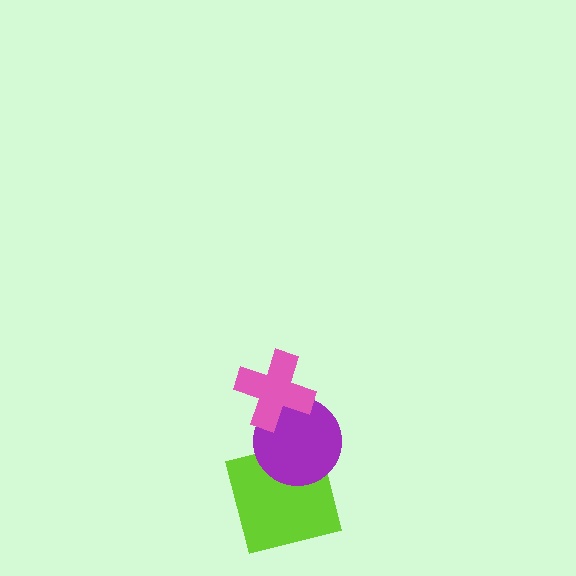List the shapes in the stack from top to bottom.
From top to bottom: the pink cross, the purple circle, the lime square.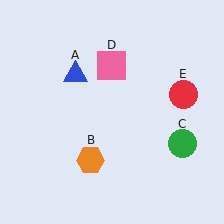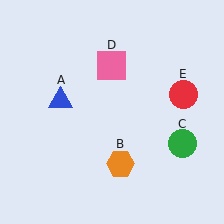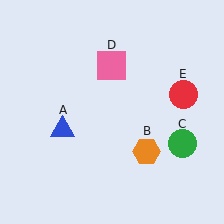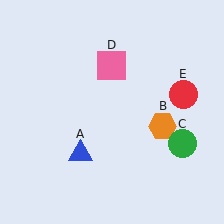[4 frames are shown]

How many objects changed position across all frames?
2 objects changed position: blue triangle (object A), orange hexagon (object B).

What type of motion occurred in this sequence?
The blue triangle (object A), orange hexagon (object B) rotated counterclockwise around the center of the scene.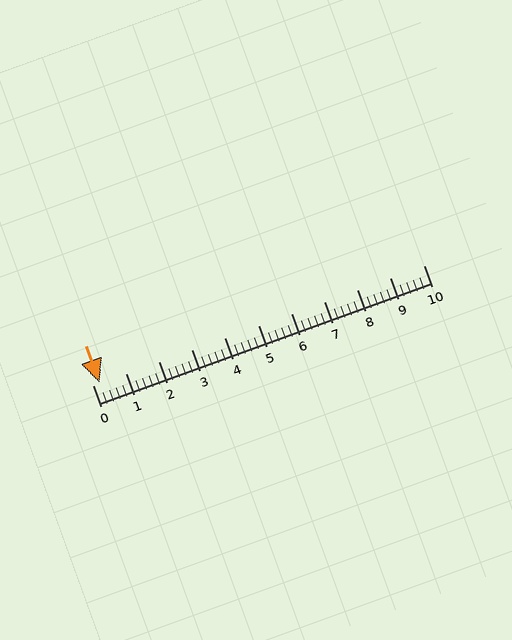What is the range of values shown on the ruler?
The ruler shows values from 0 to 10.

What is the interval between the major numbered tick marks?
The major tick marks are spaced 1 units apart.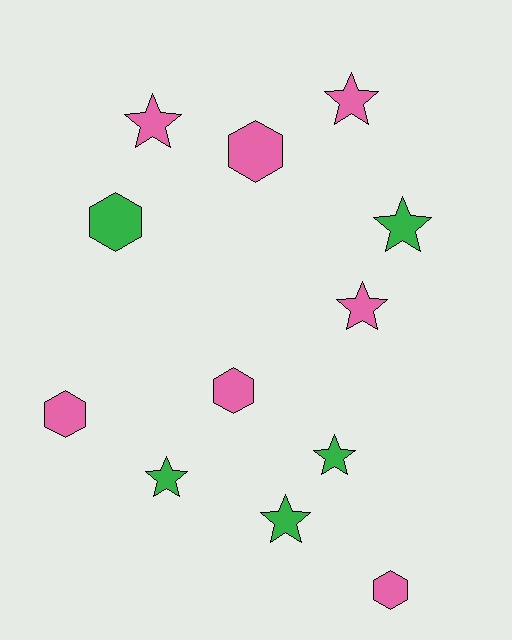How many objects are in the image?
There are 12 objects.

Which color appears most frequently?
Pink, with 7 objects.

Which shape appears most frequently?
Star, with 7 objects.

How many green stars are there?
There are 4 green stars.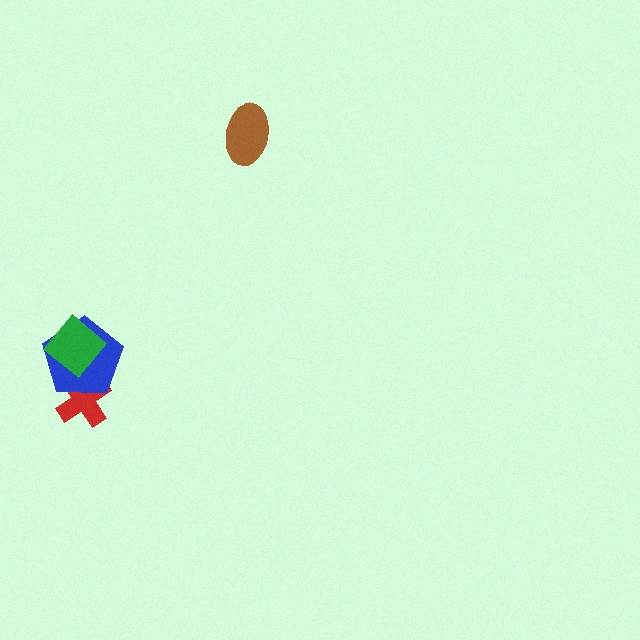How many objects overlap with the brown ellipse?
0 objects overlap with the brown ellipse.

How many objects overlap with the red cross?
2 objects overlap with the red cross.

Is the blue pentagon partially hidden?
Yes, it is partially covered by another shape.